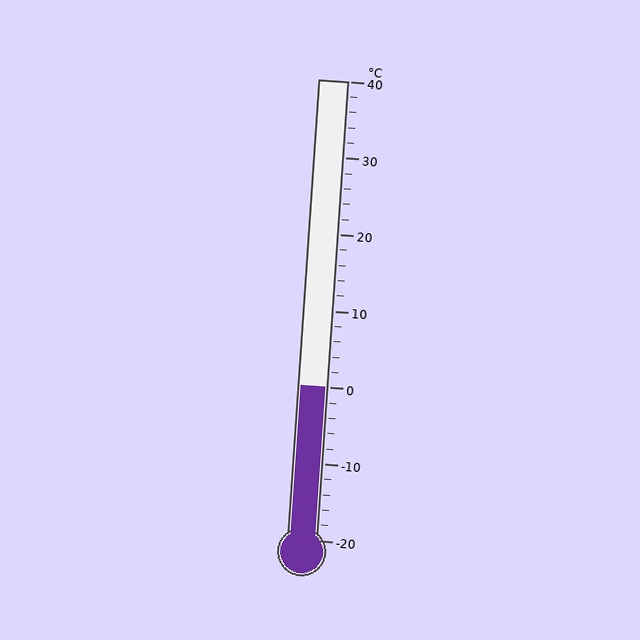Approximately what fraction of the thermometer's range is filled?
The thermometer is filled to approximately 35% of its range.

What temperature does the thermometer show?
The thermometer shows approximately 0°C.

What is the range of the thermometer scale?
The thermometer scale ranges from -20°C to 40°C.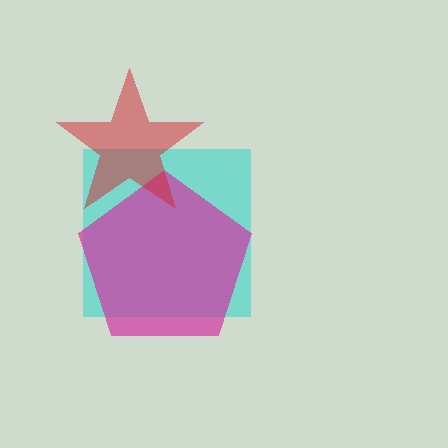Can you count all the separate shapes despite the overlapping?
Yes, there are 3 separate shapes.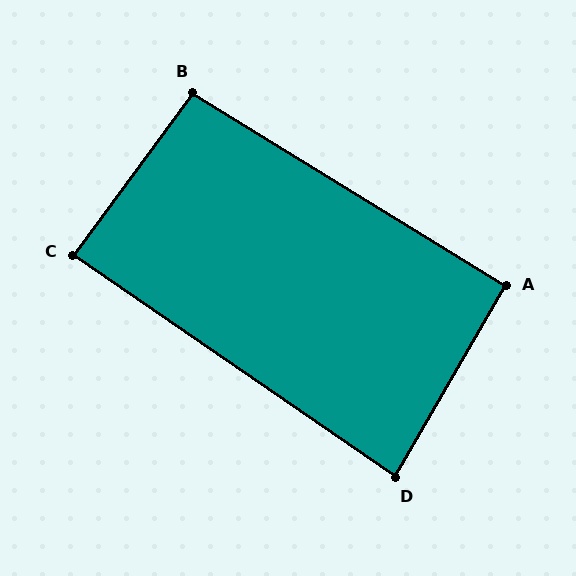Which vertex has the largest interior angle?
B, at approximately 95 degrees.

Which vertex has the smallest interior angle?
D, at approximately 85 degrees.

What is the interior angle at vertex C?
Approximately 88 degrees (approximately right).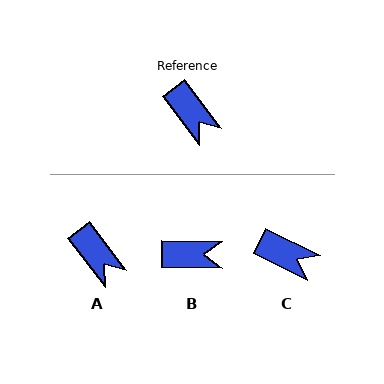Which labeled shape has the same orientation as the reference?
A.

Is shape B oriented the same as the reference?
No, it is off by about 52 degrees.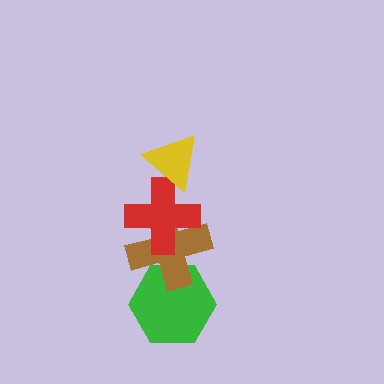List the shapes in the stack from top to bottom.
From top to bottom: the yellow triangle, the red cross, the brown cross, the green hexagon.